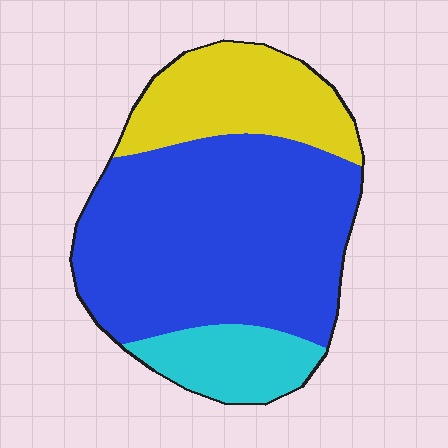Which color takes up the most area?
Blue, at roughly 65%.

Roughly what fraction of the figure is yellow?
Yellow takes up about one quarter (1/4) of the figure.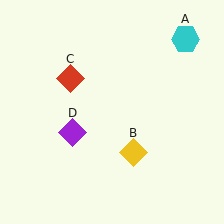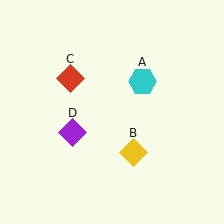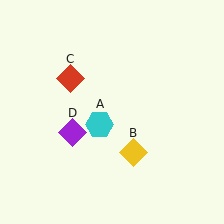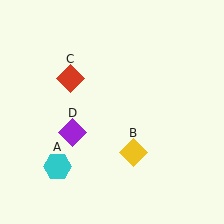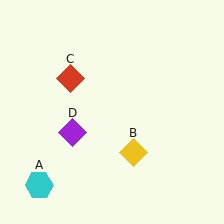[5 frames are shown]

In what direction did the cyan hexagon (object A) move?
The cyan hexagon (object A) moved down and to the left.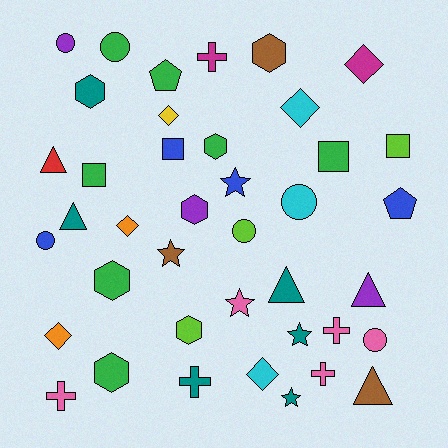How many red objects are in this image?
There is 1 red object.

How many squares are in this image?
There are 4 squares.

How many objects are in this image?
There are 40 objects.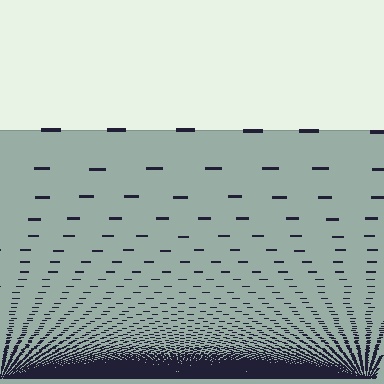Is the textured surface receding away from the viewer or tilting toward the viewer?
The surface appears to tilt toward the viewer. Texture elements get larger and sparser toward the top.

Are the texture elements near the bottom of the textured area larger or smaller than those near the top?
Smaller. The gradient is inverted — elements near the bottom are smaller and denser.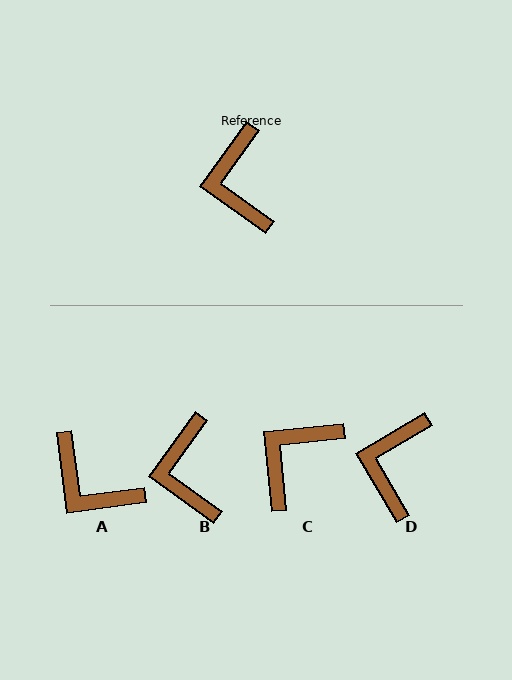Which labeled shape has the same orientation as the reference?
B.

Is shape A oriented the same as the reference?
No, it is off by about 43 degrees.